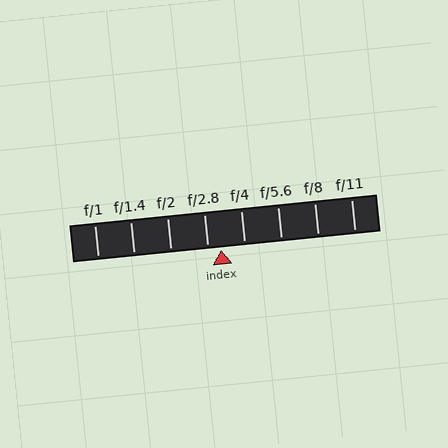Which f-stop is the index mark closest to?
The index mark is closest to f/2.8.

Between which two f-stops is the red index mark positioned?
The index mark is between f/2.8 and f/4.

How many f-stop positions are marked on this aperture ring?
There are 8 f-stop positions marked.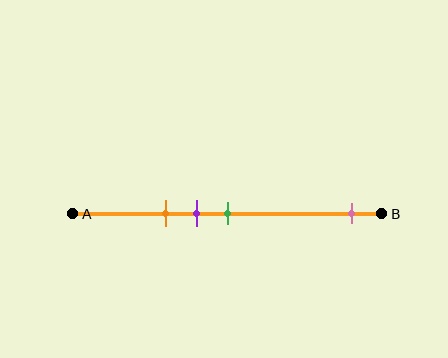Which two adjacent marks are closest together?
The purple and green marks are the closest adjacent pair.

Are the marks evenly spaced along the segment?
No, the marks are not evenly spaced.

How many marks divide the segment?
There are 4 marks dividing the segment.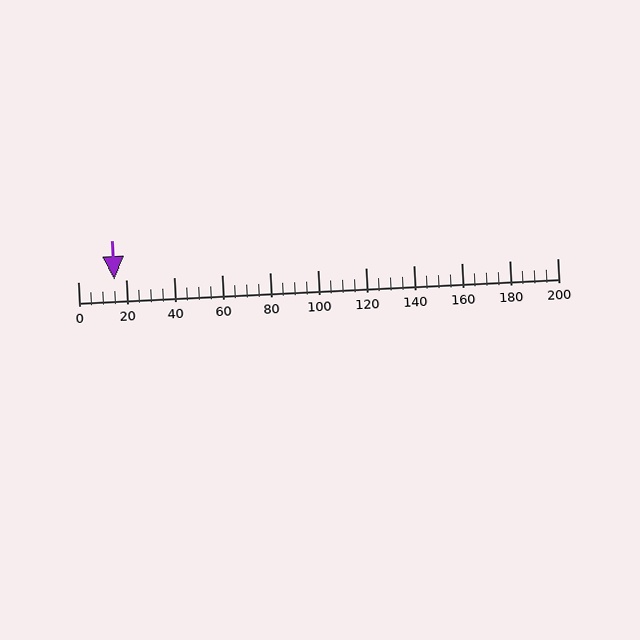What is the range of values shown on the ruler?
The ruler shows values from 0 to 200.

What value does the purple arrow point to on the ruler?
The purple arrow points to approximately 15.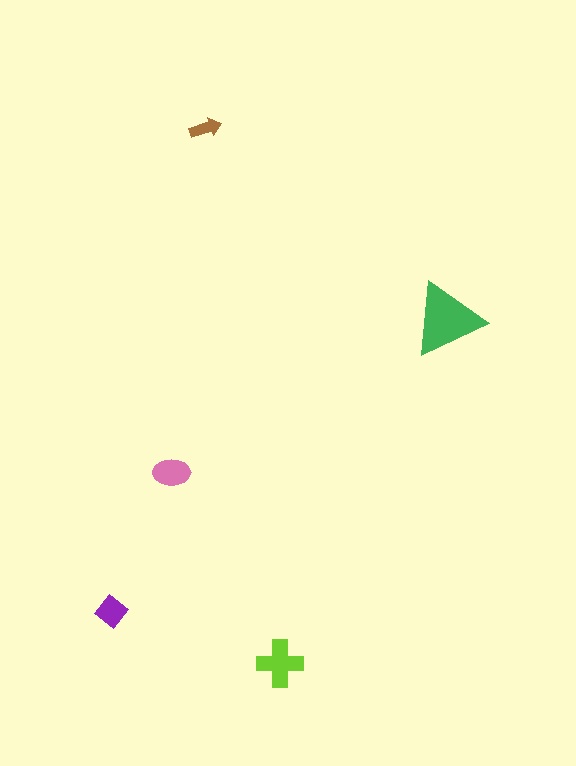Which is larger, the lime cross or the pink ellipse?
The lime cross.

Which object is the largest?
The green triangle.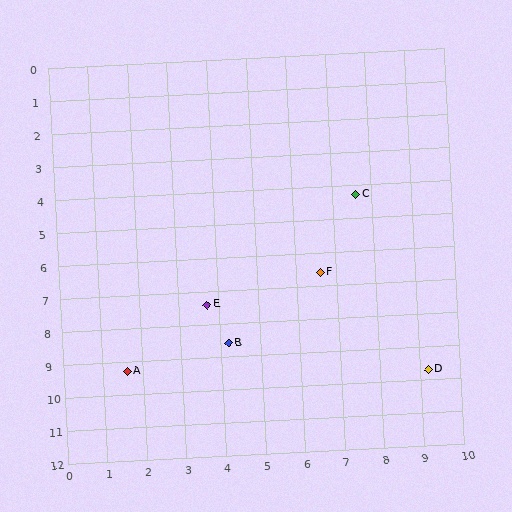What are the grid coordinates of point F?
Point F is at approximately (6.6, 6.6).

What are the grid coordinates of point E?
Point E is at approximately (3.7, 7.4).